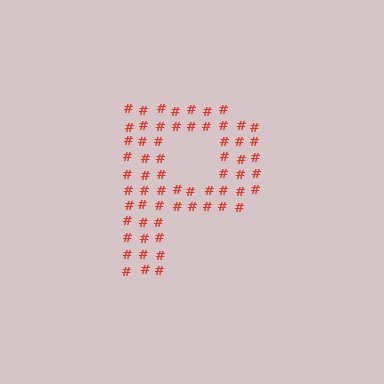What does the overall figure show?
The overall figure shows the letter P.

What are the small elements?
The small elements are hash symbols.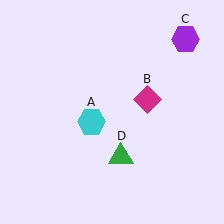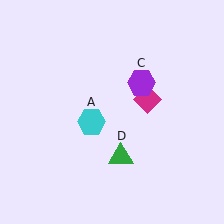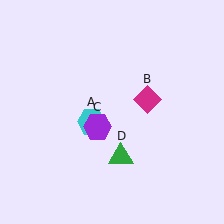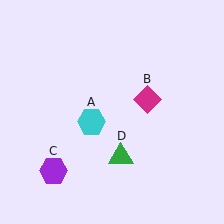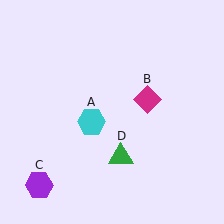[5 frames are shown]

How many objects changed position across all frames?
1 object changed position: purple hexagon (object C).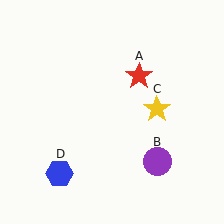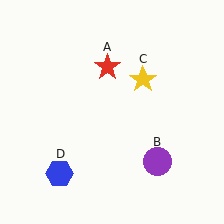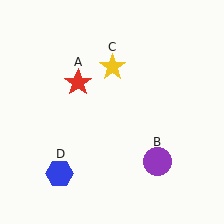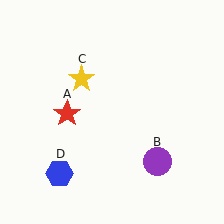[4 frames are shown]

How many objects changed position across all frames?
2 objects changed position: red star (object A), yellow star (object C).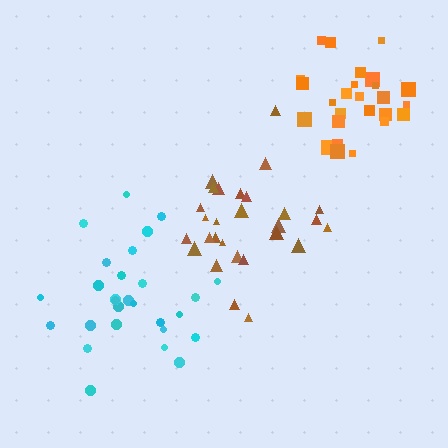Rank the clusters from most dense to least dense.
orange, brown, cyan.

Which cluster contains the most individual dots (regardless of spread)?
Brown (29).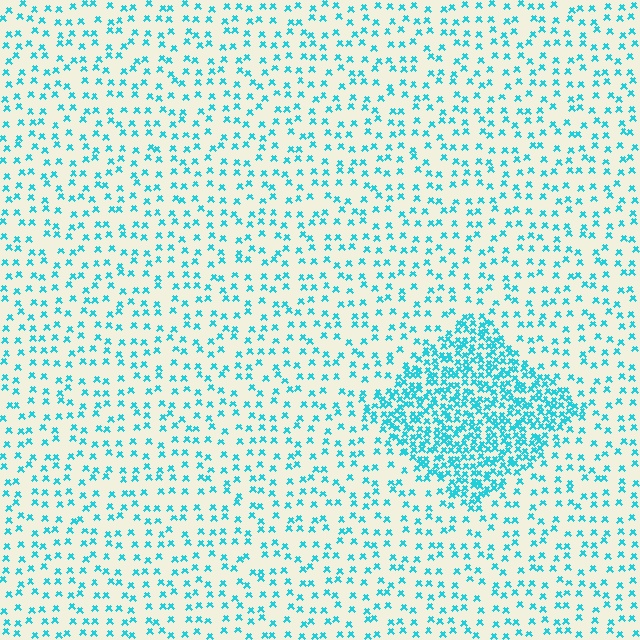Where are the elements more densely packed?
The elements are more densely packed inside the diamond boundary.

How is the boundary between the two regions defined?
The boundary is defined by a change in element density (approximately 3.0x ratio). All elements are the same color, size, and shape.